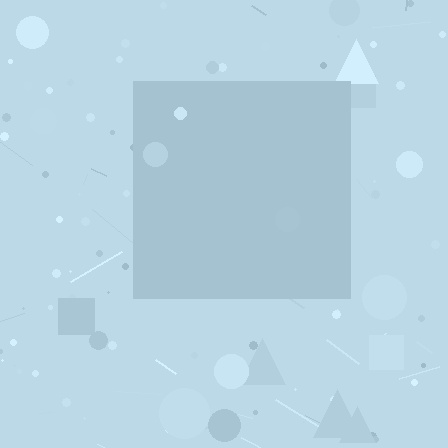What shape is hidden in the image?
A square is hidden in the image.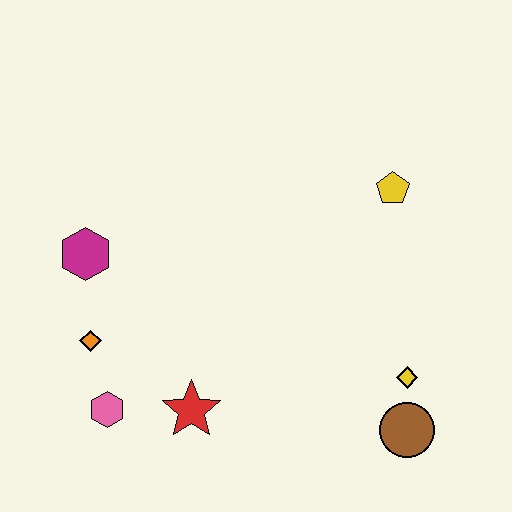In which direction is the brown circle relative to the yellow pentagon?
The brown circle is below the yellow pentagon.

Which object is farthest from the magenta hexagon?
The brown circle is farthest from the magenta hexagon.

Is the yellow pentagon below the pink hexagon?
No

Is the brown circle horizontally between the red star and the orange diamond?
No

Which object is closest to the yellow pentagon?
The yellow diamond is closest to the yellow pentagon.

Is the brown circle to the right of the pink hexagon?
Yes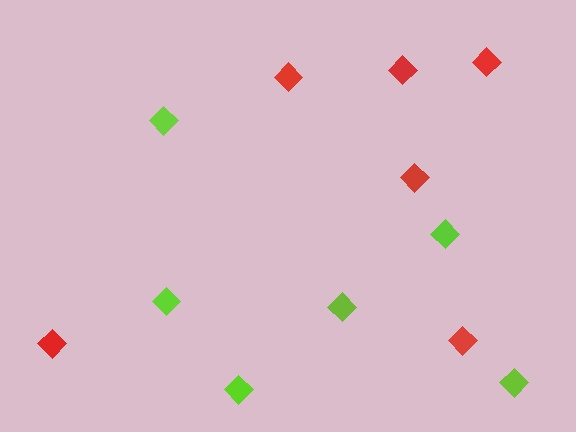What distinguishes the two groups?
There are 2 groups: one group of lime diamonds (6) and one group of red diamonds (6).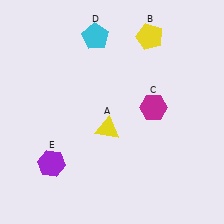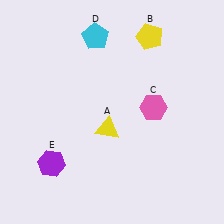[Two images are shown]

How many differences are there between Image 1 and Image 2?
There is 1 difference between the two images.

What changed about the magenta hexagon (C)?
In Image 1, C is magenta. In Image 2, it changed to pink.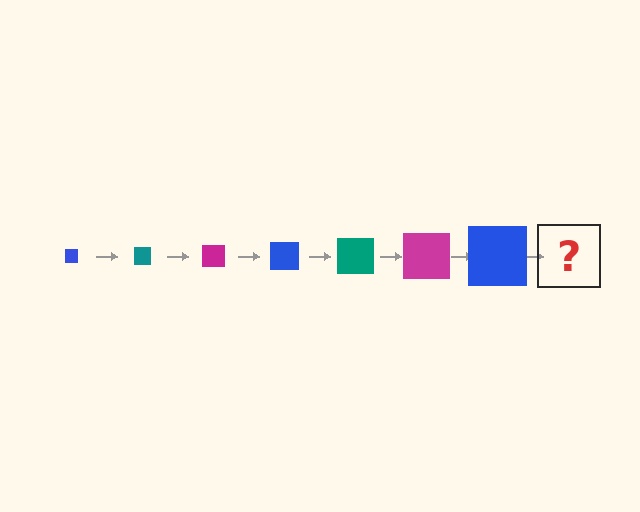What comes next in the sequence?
The next element should be a teal square, larger than the previous one.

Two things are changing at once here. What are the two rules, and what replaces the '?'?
The two rules are that the square grows larger each step and the color cycles through blue, teal, and magenta. The '?' should be a teal square, larger than the previous one.